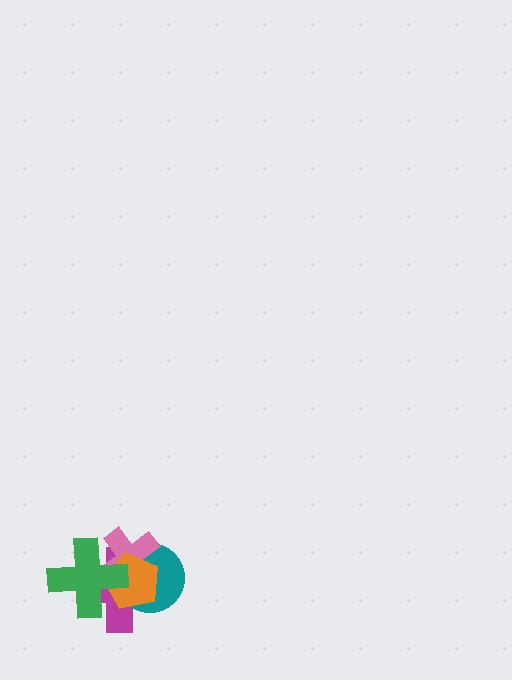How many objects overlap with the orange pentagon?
4 objects overlap with the orange pentagon.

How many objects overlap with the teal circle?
4 objects overlap with the teal circle.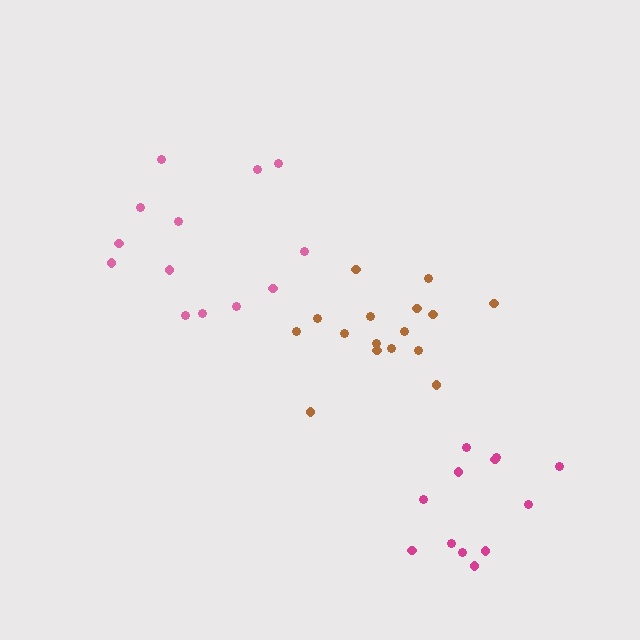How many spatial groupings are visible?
There are 3 spatial groupings.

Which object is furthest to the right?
The magenta cluster is rightmost.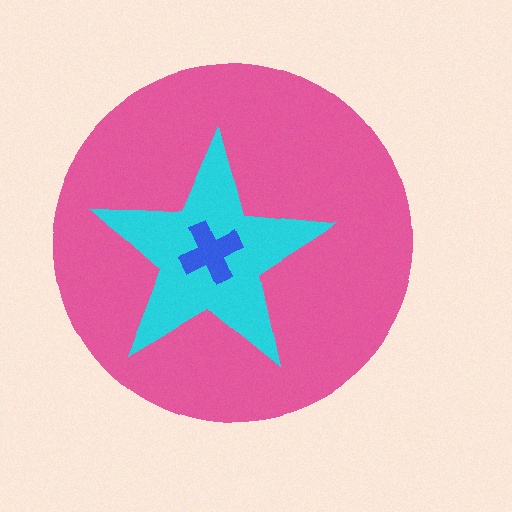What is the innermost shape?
The blue cross.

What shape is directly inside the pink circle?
The cyan star.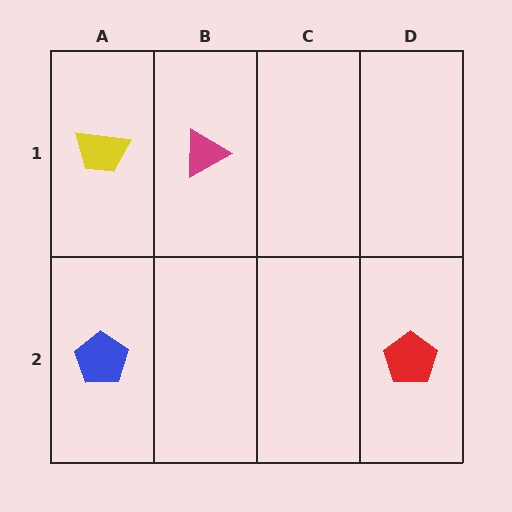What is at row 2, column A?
A blue pentagon.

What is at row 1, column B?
A magenta triangle.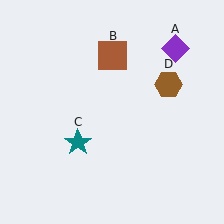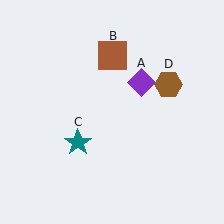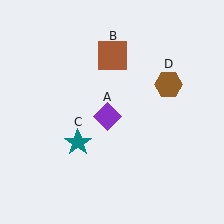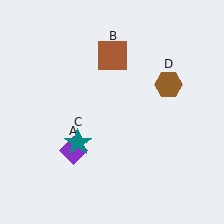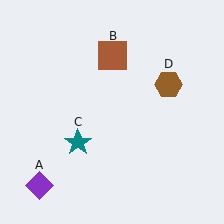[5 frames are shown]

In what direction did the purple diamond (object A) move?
The purple diamond (object A) moved down and to the left.